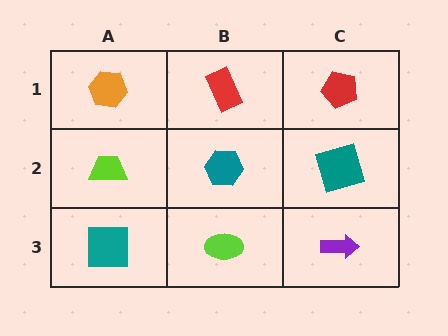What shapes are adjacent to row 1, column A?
A lime trapezoid (row 2, column A), a red rectangle (row 1, column B).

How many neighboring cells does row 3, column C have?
2.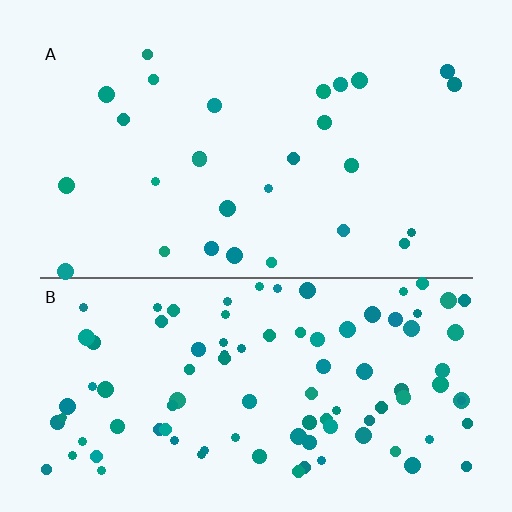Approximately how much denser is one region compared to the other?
Approximately 3.6× — region B over region A.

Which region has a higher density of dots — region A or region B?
B (the bottom).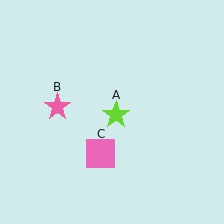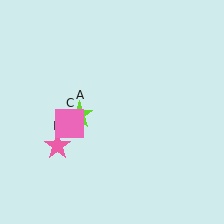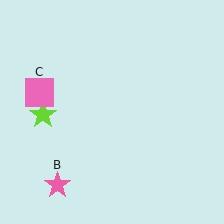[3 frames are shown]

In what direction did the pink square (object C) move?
The pink square (object C) moved up and to the left.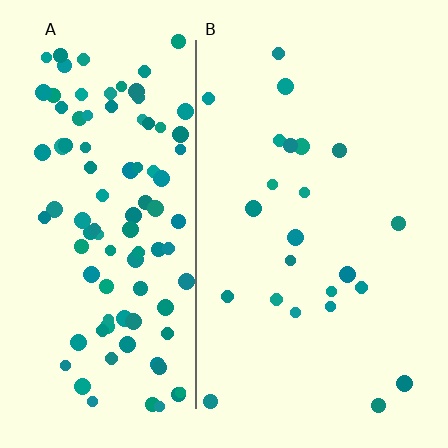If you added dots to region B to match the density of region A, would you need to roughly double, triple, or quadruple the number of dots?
Approximately quadruple.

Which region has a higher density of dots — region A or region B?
A (the left).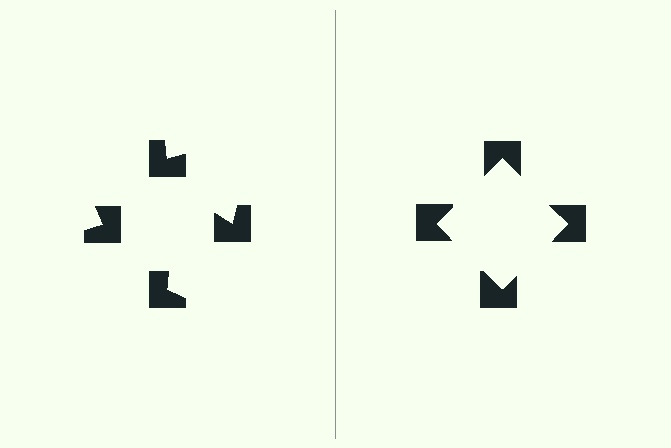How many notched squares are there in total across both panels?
8 — 4 on each side.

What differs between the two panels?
The notched squares are positioned identically on both sides; only the wedge orientations differ. On the right they align to a square; on the left they are misaligned.